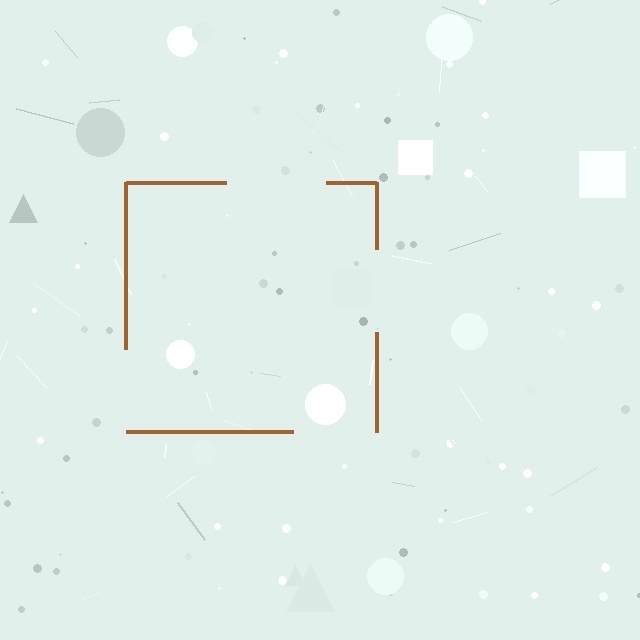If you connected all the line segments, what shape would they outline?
They would outline a square.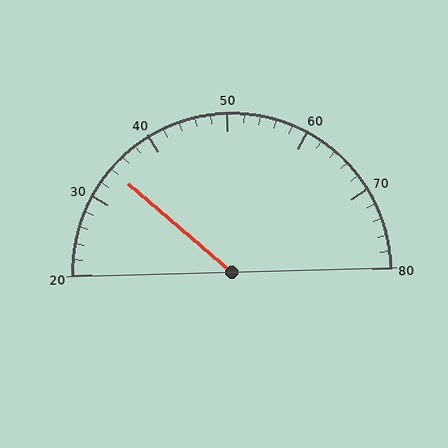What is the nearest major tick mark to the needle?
The nearest major tick mark is 30.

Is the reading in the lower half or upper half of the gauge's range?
The reading is in the lower half of the range (20 to 80).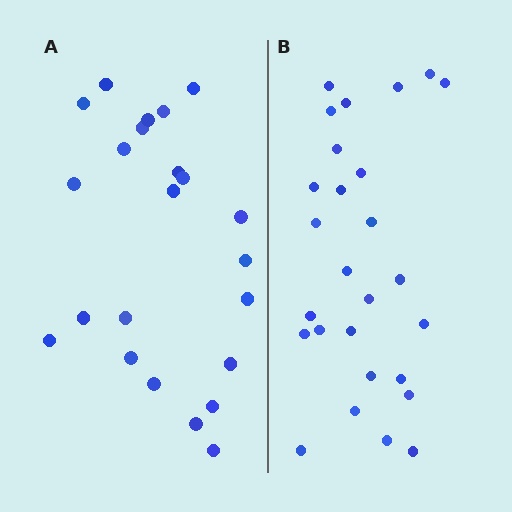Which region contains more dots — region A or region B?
Region B (the right region) has more dots.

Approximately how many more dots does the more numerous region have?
Region B has about 4 more dots than region A.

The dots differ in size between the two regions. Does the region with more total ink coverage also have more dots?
No. Region A has more total ink coverage because its dots are larger, but region B actually contains more individual dots. Total area can be misleading — the number of items is what matters here.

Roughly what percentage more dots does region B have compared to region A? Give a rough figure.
About 15% more.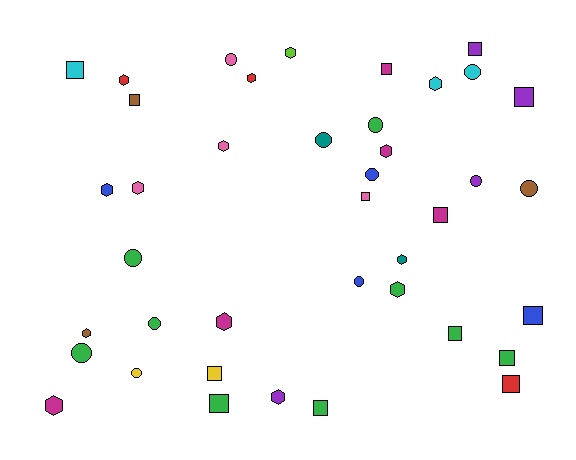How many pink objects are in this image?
There are 4 pink objects.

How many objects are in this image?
There are 40 objects.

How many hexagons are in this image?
There are 14 hexagons.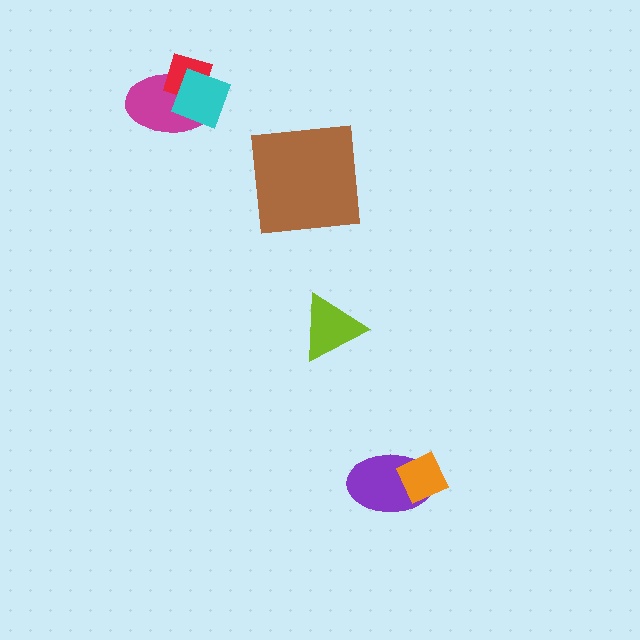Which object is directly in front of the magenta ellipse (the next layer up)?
The red diamond is directly in front of the magenta ellipse.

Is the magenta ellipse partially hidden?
Yes, it is partially covered by another shape.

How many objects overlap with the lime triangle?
0 objects overlap with the lime triangle.